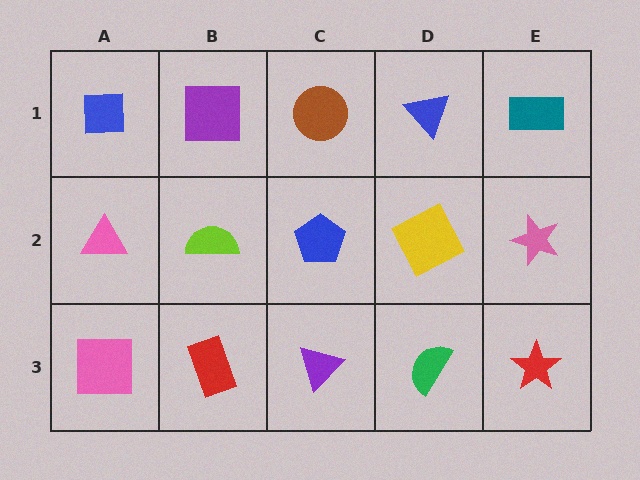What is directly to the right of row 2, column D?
A pink star.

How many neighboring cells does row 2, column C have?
4.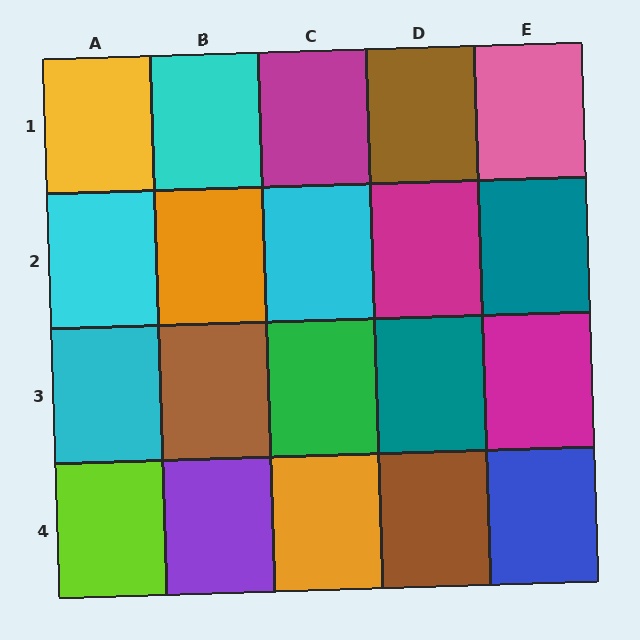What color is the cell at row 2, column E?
Teal.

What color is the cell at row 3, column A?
Cyan.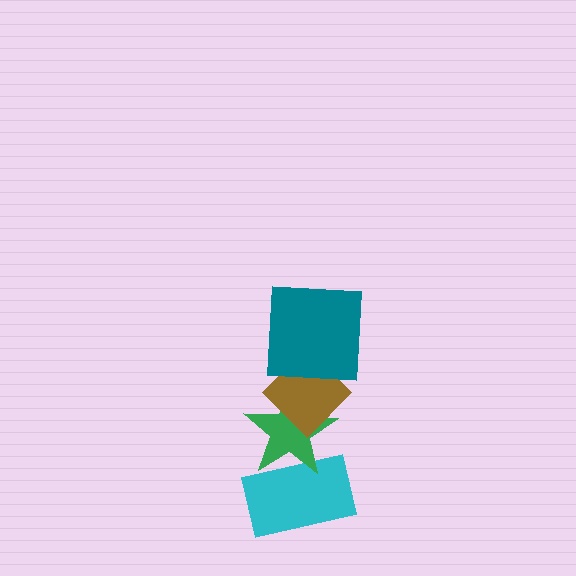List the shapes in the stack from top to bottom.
From top to bottom: the teal square, the brown diamond, the green star, the cyan rectangle.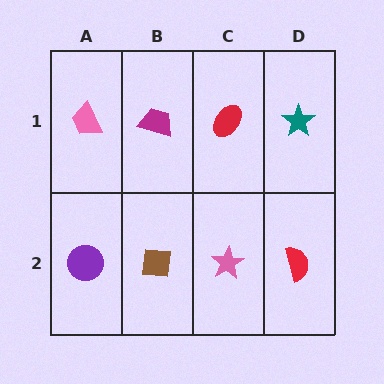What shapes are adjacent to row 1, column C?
A pink star (row 2, column C), a magenta trapezoid (row 1, column B), a teal star (row 1, column D).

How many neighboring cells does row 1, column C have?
3.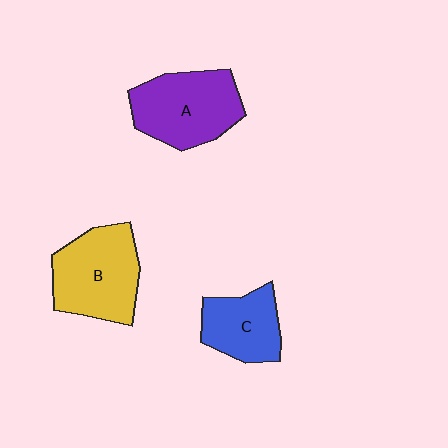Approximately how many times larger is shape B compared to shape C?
Approximately 1.4 times.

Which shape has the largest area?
Shape B (yellow).